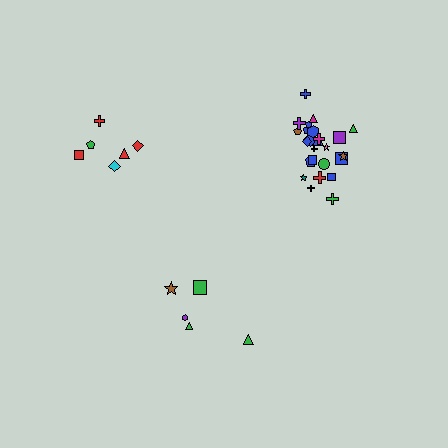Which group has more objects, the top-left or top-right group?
The top-right group.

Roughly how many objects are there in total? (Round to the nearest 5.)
Roughly 35 objects in total.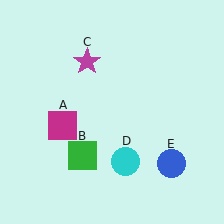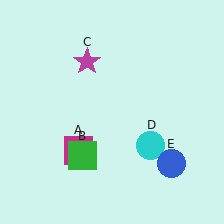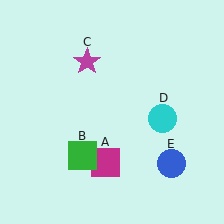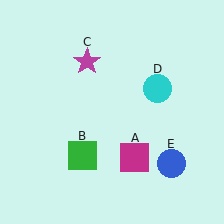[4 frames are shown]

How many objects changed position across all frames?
2 objects changed position: magenta square (object A), cyan circle (object D).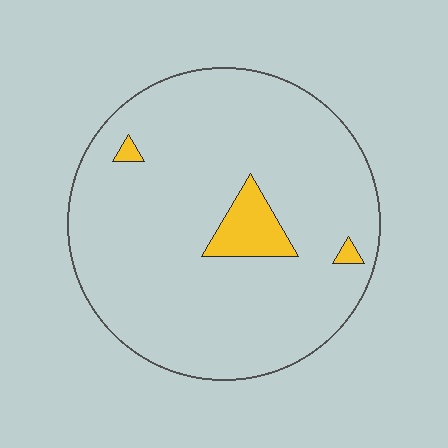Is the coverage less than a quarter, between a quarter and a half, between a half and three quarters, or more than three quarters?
Less than a quarter.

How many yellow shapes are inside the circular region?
3.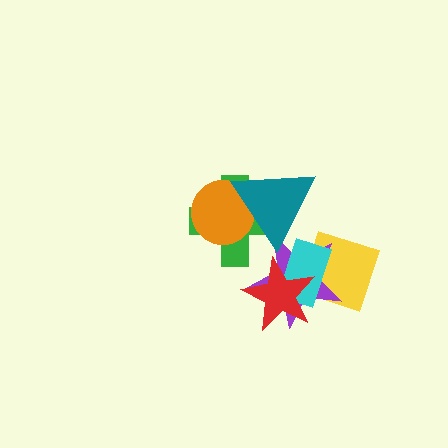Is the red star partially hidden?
No, no other shape covers it.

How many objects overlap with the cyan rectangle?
3 objects overlap with the cyan rectangle.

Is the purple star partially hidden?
Yes, it is partially covered by another shape.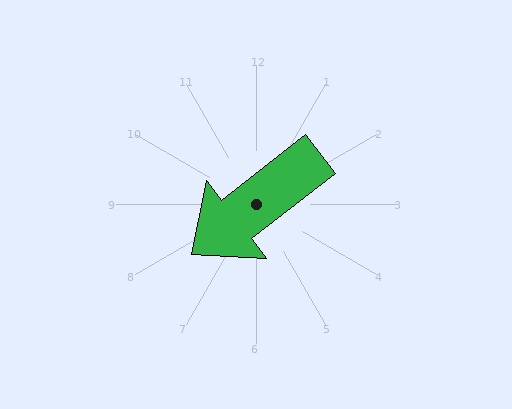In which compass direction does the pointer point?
Southwest.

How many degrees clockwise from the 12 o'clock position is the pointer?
Approximately 232 degrees.